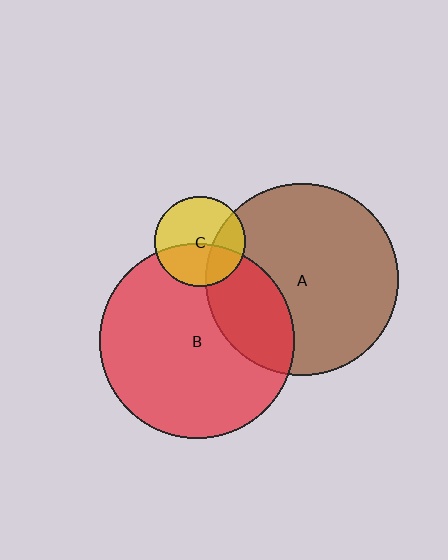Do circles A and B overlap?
Yes.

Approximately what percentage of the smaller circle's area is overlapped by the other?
Approximately 25%.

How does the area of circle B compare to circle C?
Approximately 4.6 times.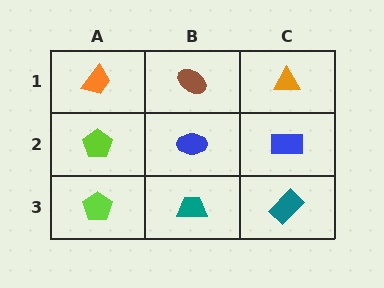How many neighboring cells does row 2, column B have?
4.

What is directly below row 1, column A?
A lime pentagon.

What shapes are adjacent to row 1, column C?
A blue rectangle (row 2, column C), a brown ellipse (row 1, column B).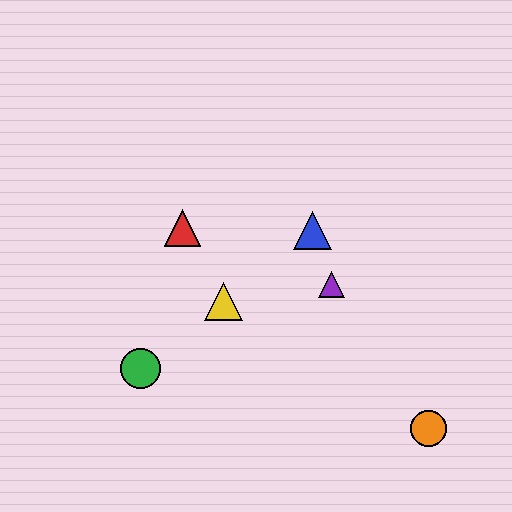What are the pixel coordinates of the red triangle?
The red triangle is at (183, 228).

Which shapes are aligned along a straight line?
The blue triangle, the green circle, the yellow triangle are aligned along a straight line.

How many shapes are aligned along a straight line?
3 shapes (the blue triangle, the green circle, the yellow triangle) are aligned along a straight line.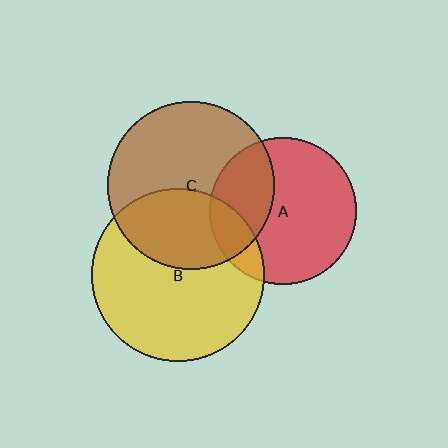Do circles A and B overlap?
Yes.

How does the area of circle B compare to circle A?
Approximately 1.4 times.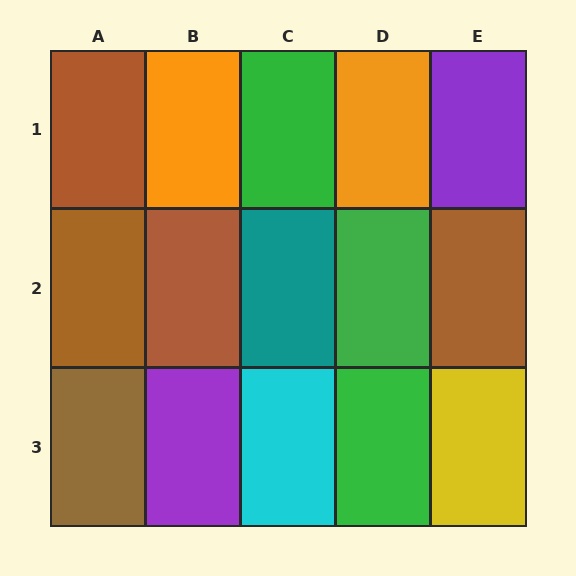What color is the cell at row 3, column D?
Green.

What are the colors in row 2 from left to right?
Brown, brown, teal, green, brown.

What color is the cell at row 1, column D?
Orange.